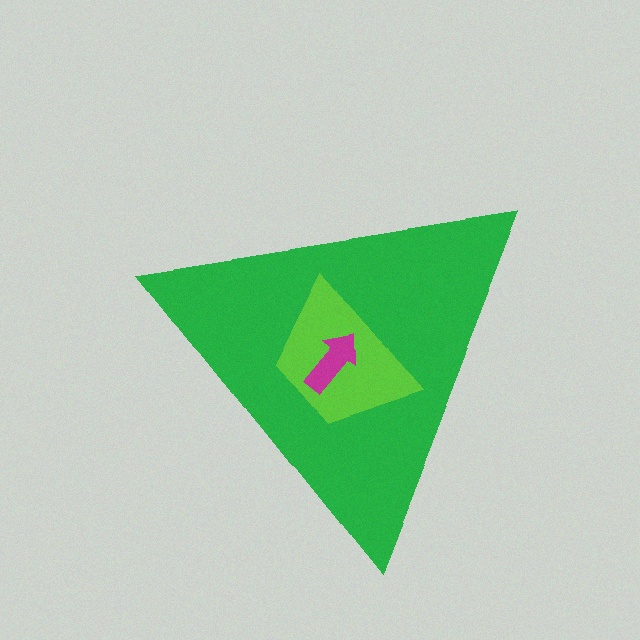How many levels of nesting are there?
3.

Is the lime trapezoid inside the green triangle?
Yes.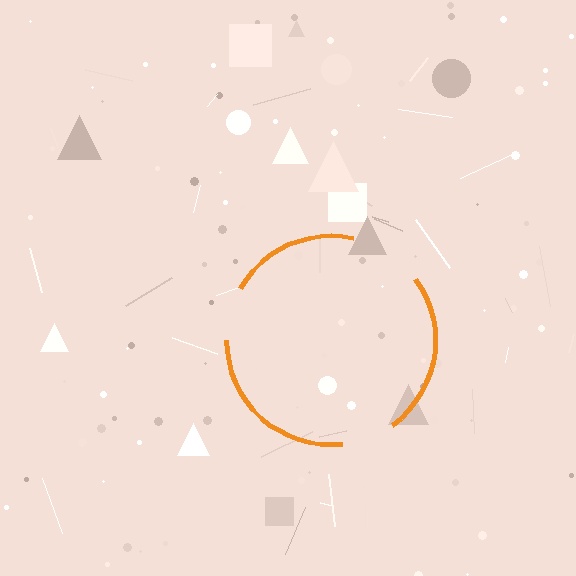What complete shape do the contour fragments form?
The contour fragments form a circle.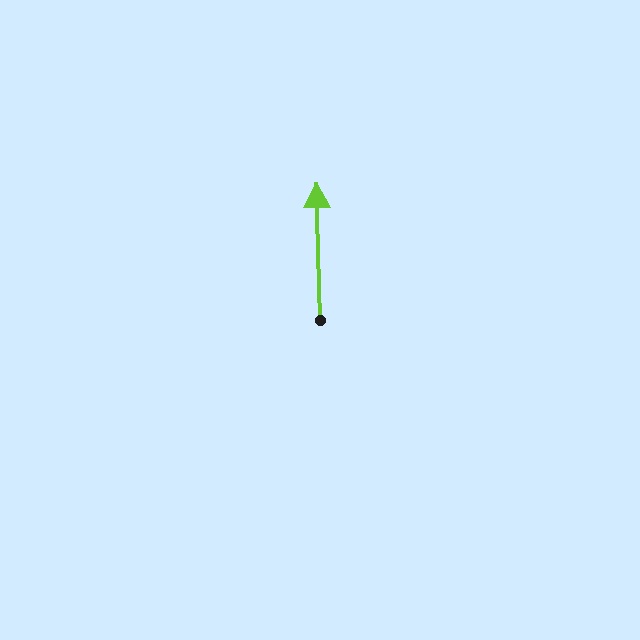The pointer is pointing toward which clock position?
Roughly 12 o'clock.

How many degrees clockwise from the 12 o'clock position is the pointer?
Approximately 358 degrees.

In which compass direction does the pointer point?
North.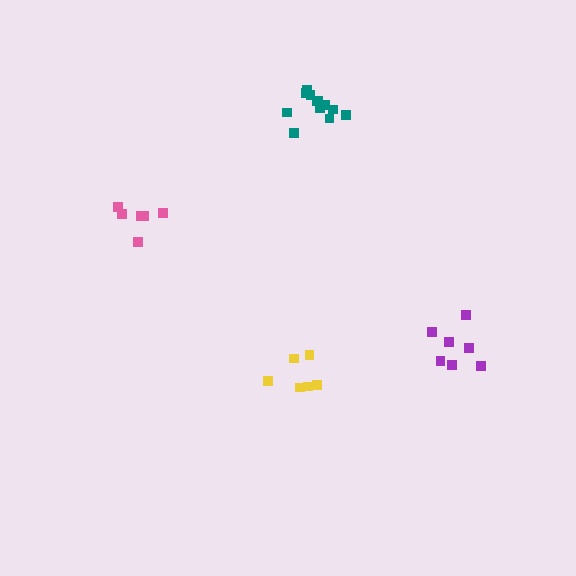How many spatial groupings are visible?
There are 4 spatial groupings.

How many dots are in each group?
Group 1: 6 dots, Group 2: 6 dots, Group 3: 7 dots, Group 4: 12 dots (31 total).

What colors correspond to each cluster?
The clusters are colored: pink, yellow, purple, teal.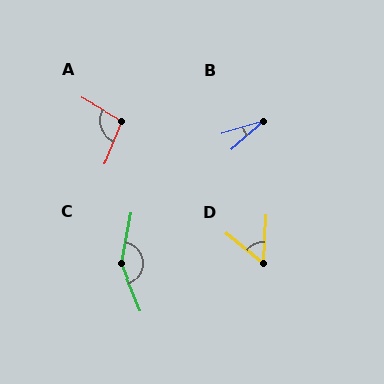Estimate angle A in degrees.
Approximately 97 degrees.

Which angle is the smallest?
B, at approximately 24 degrees.